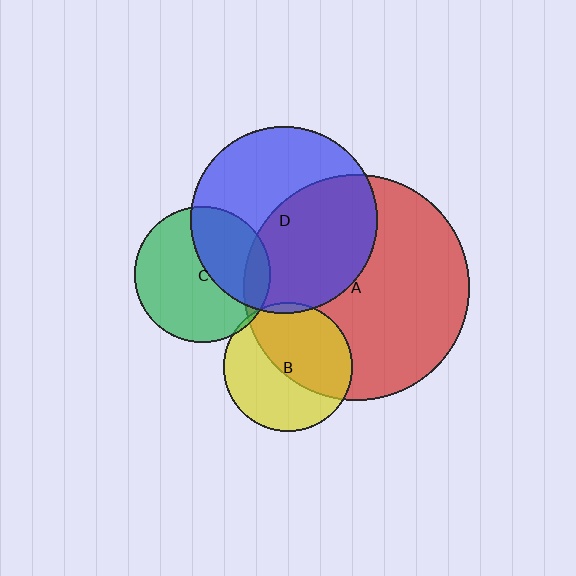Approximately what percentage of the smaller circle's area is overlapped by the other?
Approximately 5%.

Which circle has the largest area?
Circle A (red).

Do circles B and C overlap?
Yes.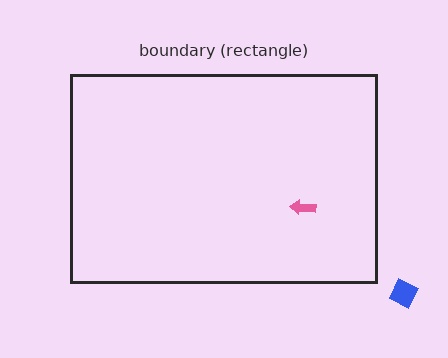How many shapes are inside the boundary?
1 inside, 1 outside.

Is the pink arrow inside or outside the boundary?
Inside.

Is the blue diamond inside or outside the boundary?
Outside.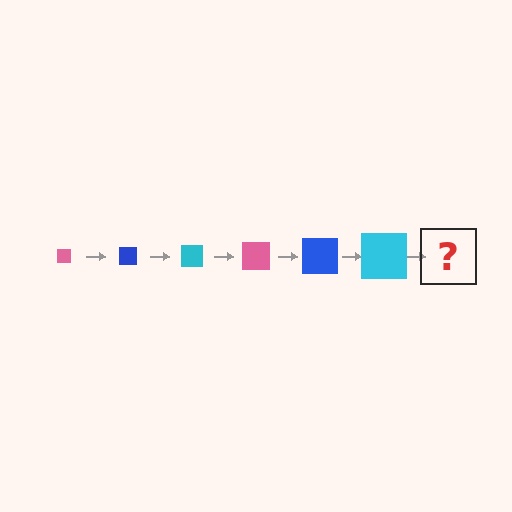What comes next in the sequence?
The next element should be a pink square, larger than the previous one.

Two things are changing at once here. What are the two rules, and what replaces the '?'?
The two rules are that the square grows larger each step and the color cycles through pink, blue, and cyan. The '?' should be a pink square, larger than the previous one.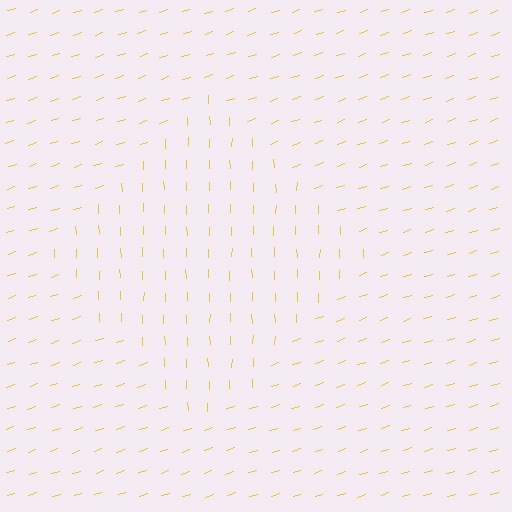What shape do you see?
I see a diamond.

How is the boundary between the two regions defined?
The boundary is defined purely by a change in line orientation (approximately 72 degrees difference). All lines are the same color and thickness.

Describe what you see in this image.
The image is filled with small yellow line segments. A diamond region in the image has lines oriented differently from the surrounding lines, creating a visible texture boundary.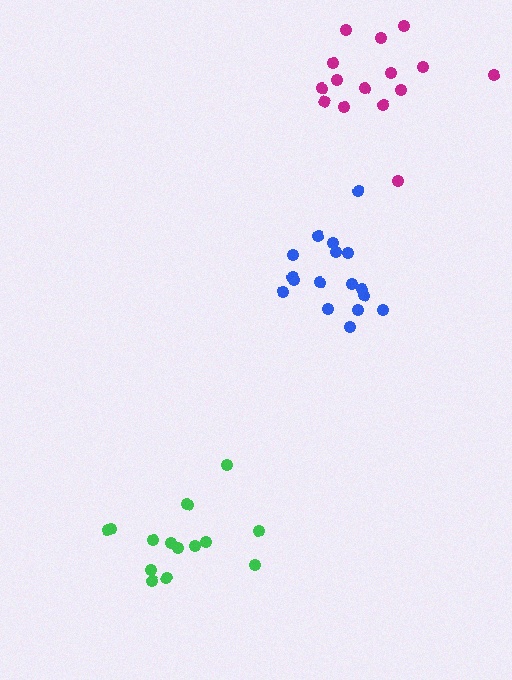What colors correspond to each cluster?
The clusters are colored: magenta, blue, green.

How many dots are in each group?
Group 1: 15 dots, Group 2: 17 dots, Group 3: 15 dots (47 total).